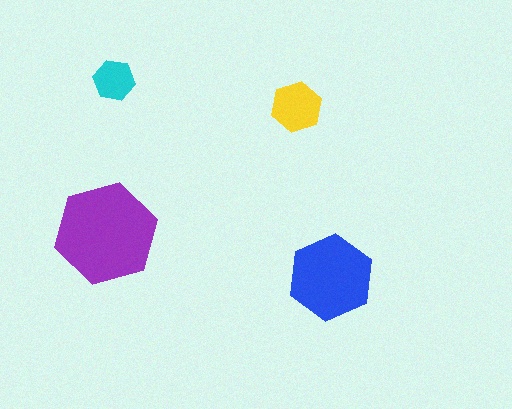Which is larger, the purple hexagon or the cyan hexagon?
The purple one.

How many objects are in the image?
There are 4 objects in the image.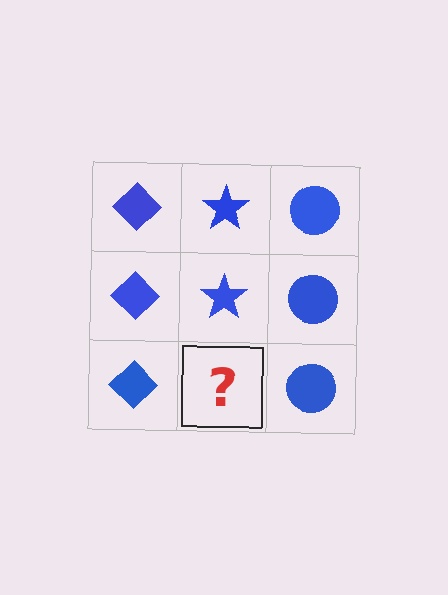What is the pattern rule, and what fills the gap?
The rule is that each column has a consistent shape. The gap should be filled with a blue star.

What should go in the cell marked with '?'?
The missing cell should contain a blue star.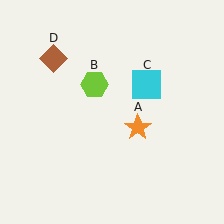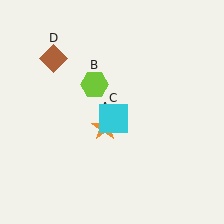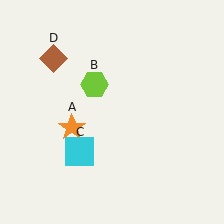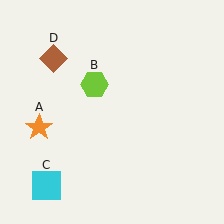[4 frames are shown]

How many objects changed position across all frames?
2 objects changed position: orange star (object A), cyan square (object C).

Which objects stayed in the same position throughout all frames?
Lime hexagon (object B) and brown diamond (object D) remained stationary.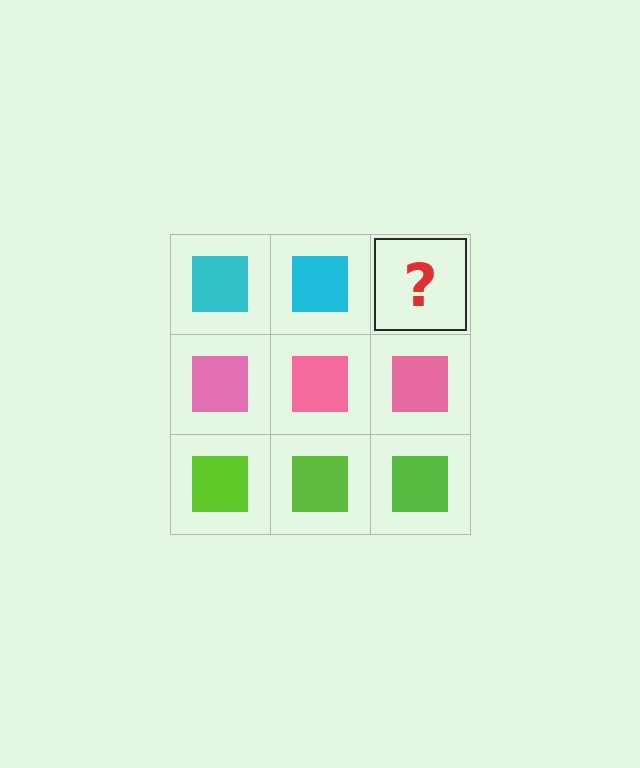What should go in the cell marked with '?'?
The missing cell should contain a cyan square.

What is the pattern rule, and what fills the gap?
The rule is that each row has a consistent color. The gap should be filled with a cyan square.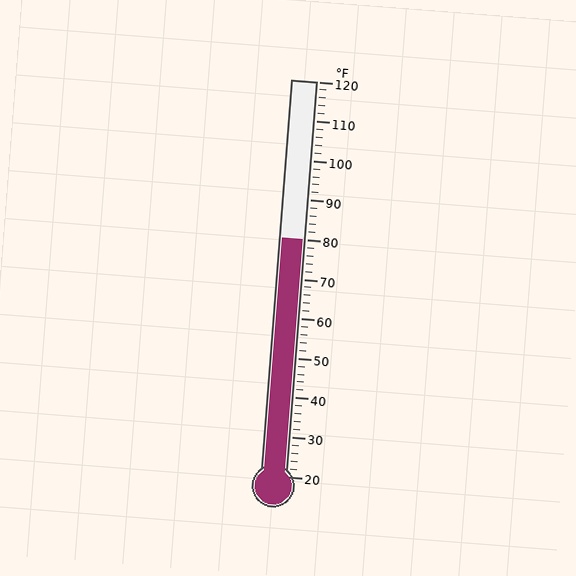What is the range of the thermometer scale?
The thermometer scale ranges from 20°F to 120°F.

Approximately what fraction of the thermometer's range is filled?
The thermometer is filled to approximately 60% of its range.